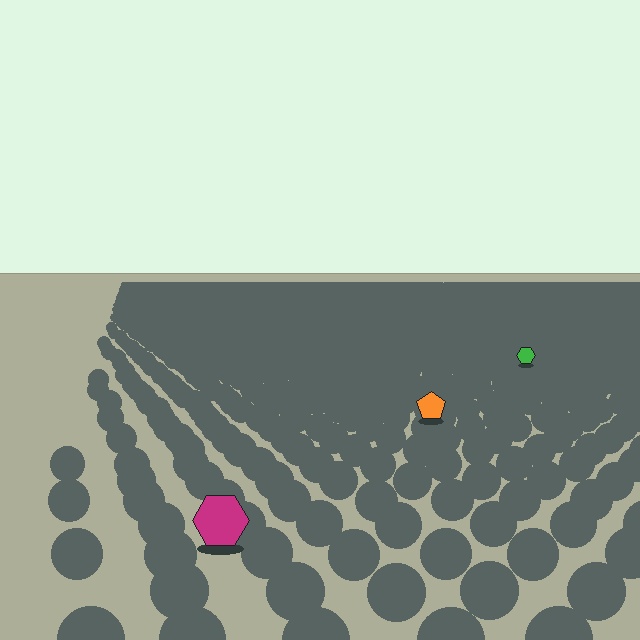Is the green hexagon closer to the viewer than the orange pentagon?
No. The orange pentagon is closer — you can tell from the texture gradient: the ground texture is coarser near it.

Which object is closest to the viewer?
The magenta hexagon is closest. The texture marks near it are larger and more spread out.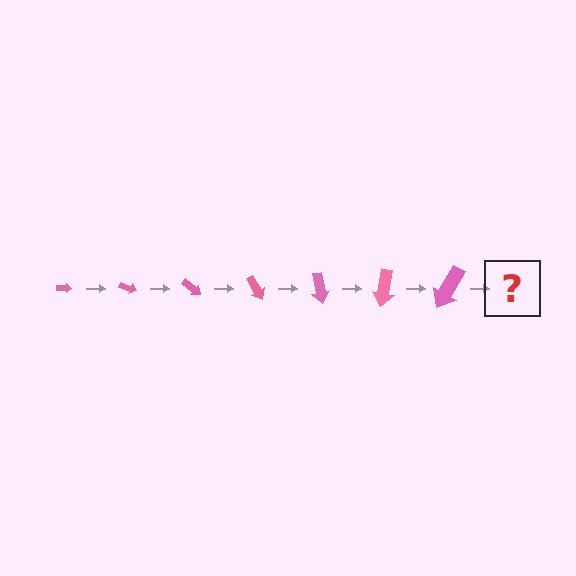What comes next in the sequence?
The next element should be an arrow, larger than the previous one and rotated 140 degrees from the start.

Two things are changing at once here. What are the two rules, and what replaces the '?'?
The two rules are that the arrow grows larger each step and it rotates 20 degrees each step. The '?' should be an arrow, larger than the previous one and rotated 140 degrees from the start.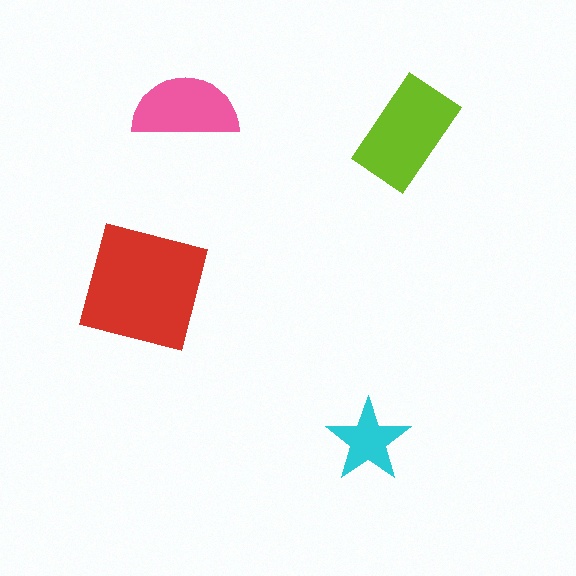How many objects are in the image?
There are 4 objects in the image.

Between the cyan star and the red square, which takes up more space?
The red square.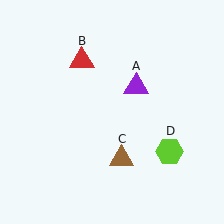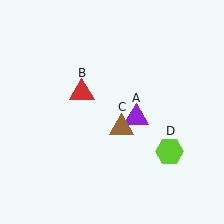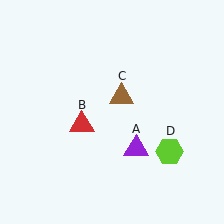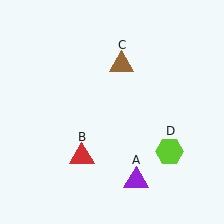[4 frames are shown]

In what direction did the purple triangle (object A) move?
The purple triangle (object A) moved down.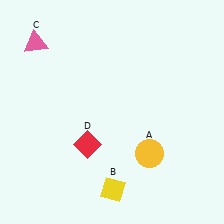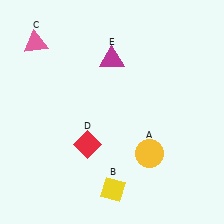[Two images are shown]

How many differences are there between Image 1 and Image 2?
There is 1 difference between the two images.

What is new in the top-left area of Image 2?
A magenta triangle (E) was added in the top-left area of Image 2.